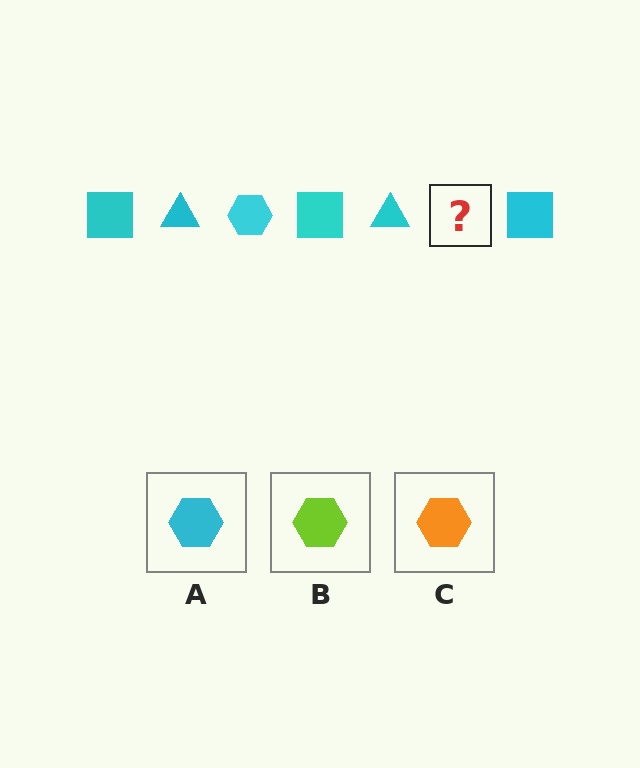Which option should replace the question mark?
Option A.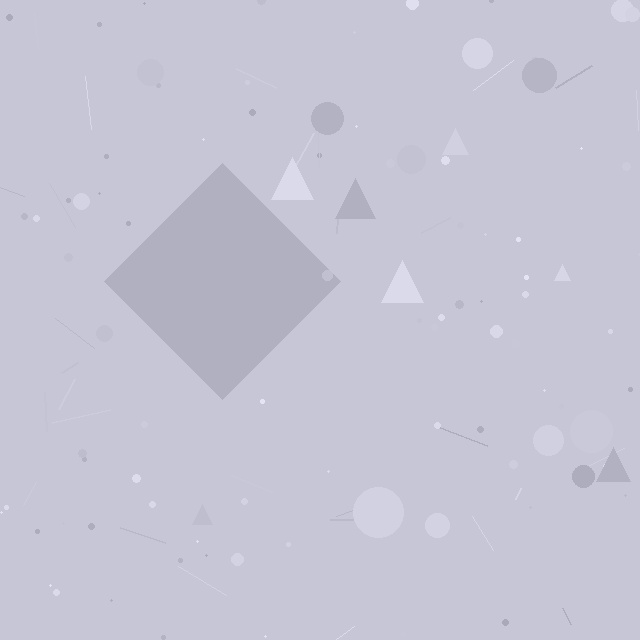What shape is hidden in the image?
A diamond is hidden in the image.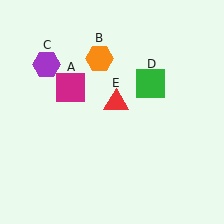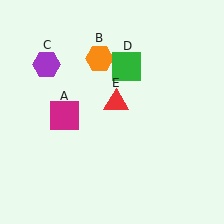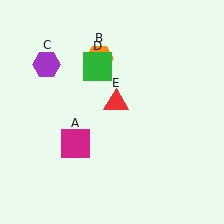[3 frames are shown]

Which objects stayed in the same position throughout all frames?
Orange hexagon (object B) and purple hexagon (object C) and red triangle (object E) remained stationary.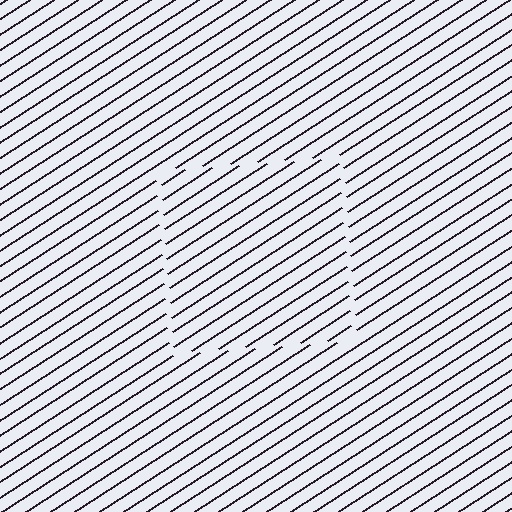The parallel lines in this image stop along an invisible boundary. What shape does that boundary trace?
An illusory square. The interior of the shape contains the same grating, shifted by half a period — the contour is defined by the phase discontinuity where line-ends from the inner and outer gratings abut.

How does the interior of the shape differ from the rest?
The interior of the shape contains the same grating, shifted by half a period — the contour is defined by the phase discontinuity where line-ends from the inner and outer gratings abut.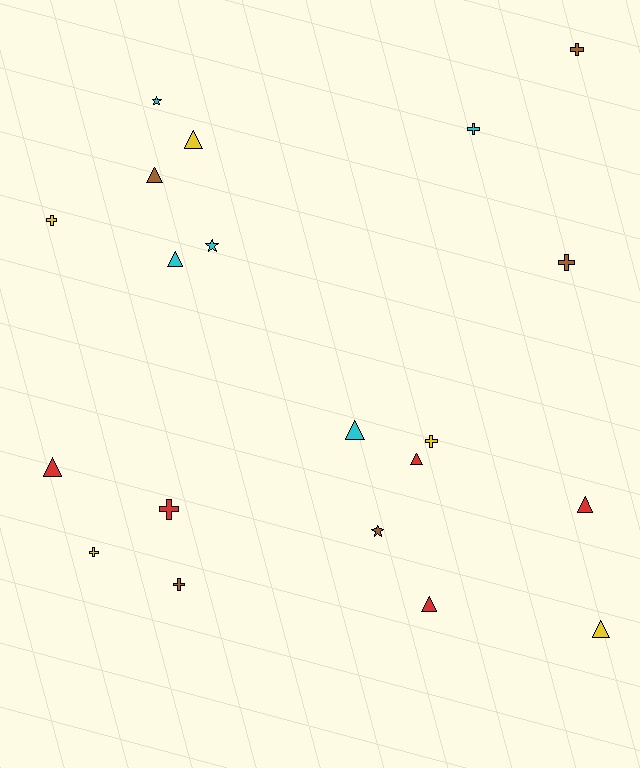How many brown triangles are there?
There is 1 brown triangle.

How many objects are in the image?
There are 20 objects.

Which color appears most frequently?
Yellow, with 5 objects.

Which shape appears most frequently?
Triangle, with 9 objects.